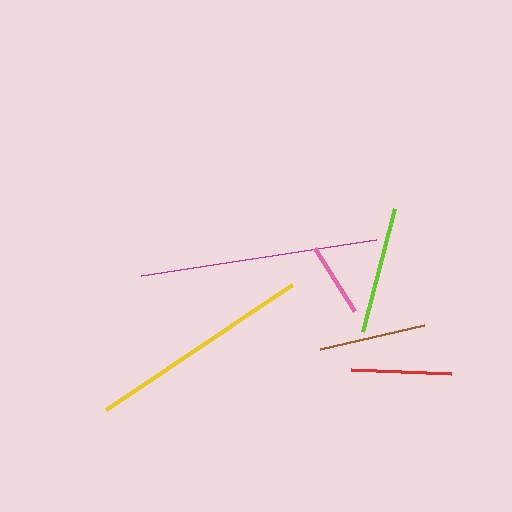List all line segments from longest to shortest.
From longest to shortest: magenta, yellow, lime, brown, red, pink.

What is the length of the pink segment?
The pink segment is approximately 74 pixels long.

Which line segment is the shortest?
The pink line is the shortest at approximately 74 pixels.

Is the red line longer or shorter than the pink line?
The red line is longer than the pink line.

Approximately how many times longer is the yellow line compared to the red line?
The yellow line is approximately 2.2 times the length of the red line.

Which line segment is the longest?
The magenta line is the longest at approximately 238 pixels.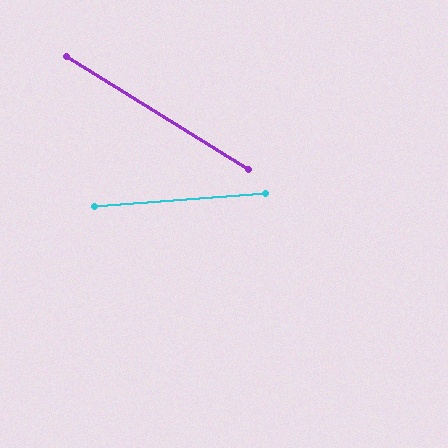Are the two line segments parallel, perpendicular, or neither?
Neither parallel nor perpendicular — they differ by about 36°.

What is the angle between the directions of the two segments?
Approximately 36 degrees.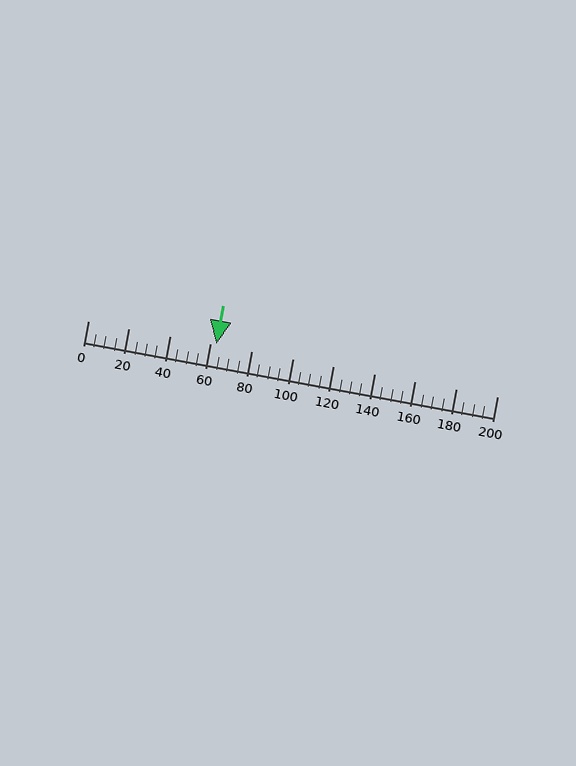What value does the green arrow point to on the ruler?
The green arrow points to approximately 63.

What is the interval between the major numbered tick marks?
The major tick marks are spaced 20 units apart.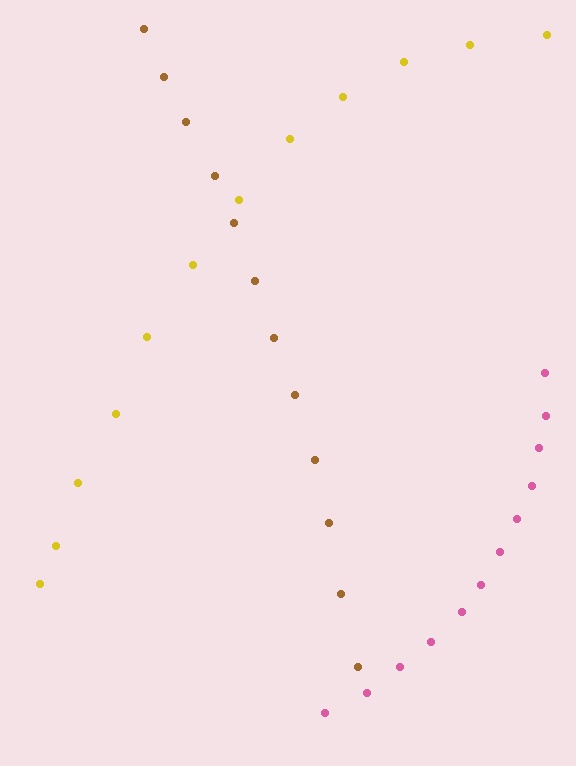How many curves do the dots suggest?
There are 3 distinct paths.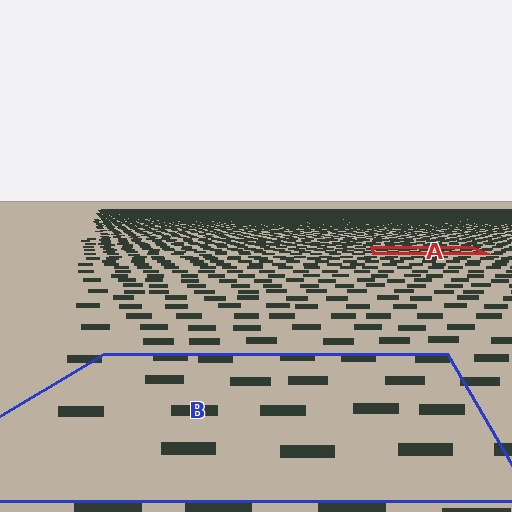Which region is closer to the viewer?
Region B is closer. The texture elements there are larger and more spread out.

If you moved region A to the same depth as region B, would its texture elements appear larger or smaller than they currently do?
They would appear larger. At a closer depth, the same texture elements are projected at a bigger on-screen size.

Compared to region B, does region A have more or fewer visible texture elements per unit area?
Region A has more texture elements per unit area — they are packed more densely because it is farther away.